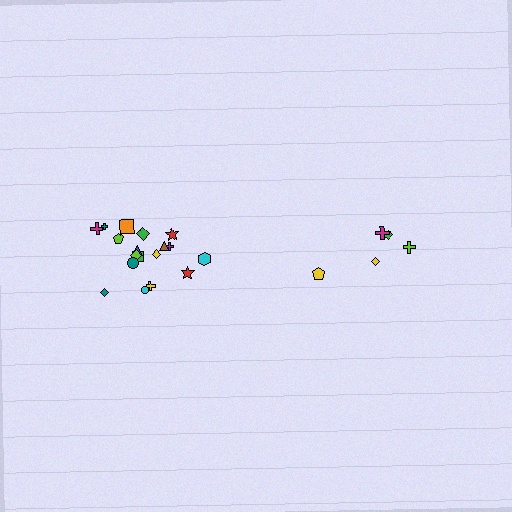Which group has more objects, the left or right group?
The left group.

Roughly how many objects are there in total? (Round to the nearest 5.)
Roughly 25 objects in total.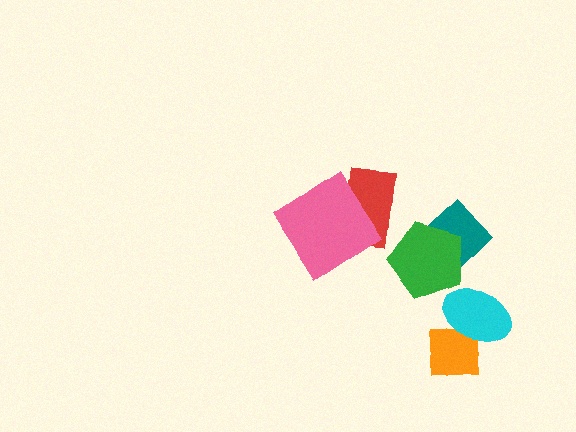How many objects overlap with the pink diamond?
1 object overlaps with the pink diamond.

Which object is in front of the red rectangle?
The pink diamond is in front of the red rectangle.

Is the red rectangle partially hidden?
Yes, it is partially covered by another shape.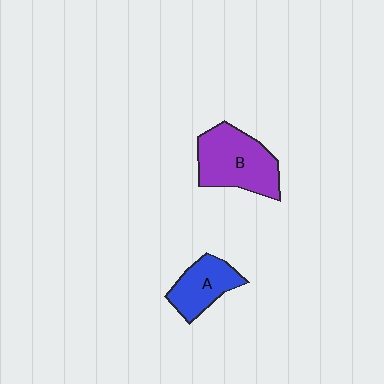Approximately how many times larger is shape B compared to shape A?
Approximately 1.6 times.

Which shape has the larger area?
Shape B (purple).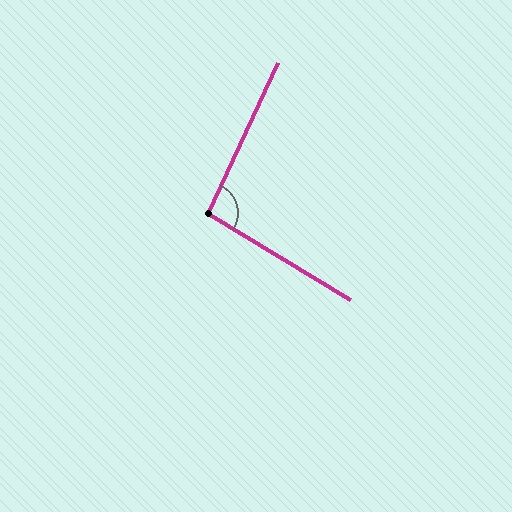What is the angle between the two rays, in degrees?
Approximately 96 degrees.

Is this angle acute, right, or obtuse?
It is obtuse.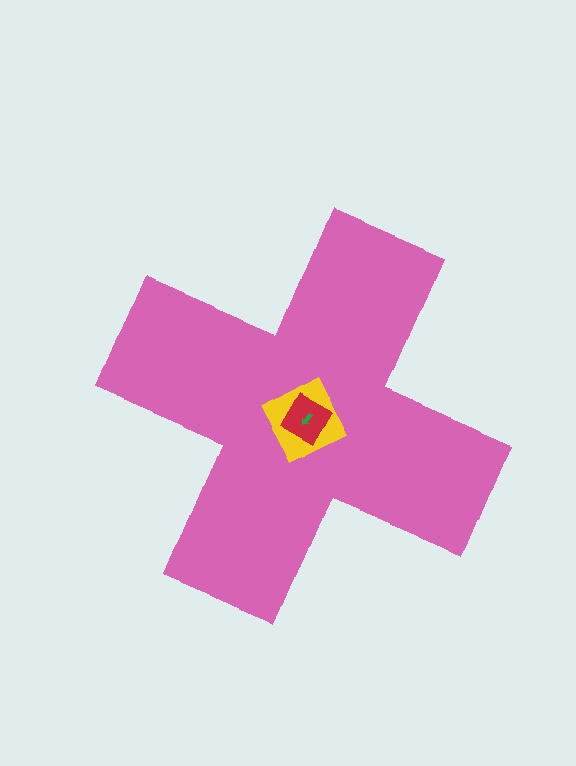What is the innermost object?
The green arrow.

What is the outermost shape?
The pink cross.